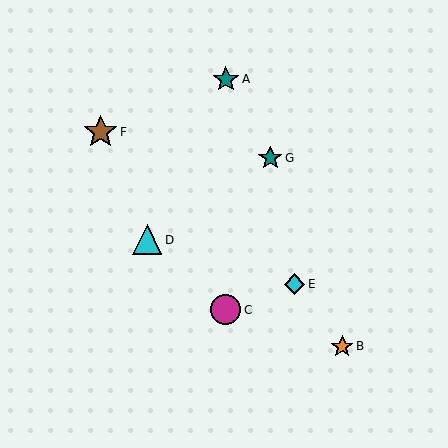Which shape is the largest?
The brown star (labeled F) is the largest.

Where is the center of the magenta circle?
The center of the magenta circle is at (226, 310).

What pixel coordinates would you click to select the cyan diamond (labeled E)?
Click at (294, 284) to select the cyan diamond E.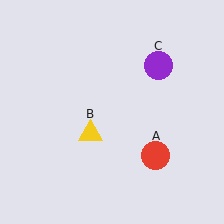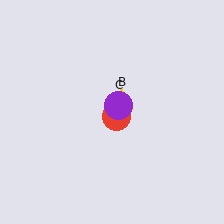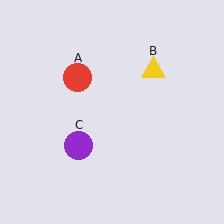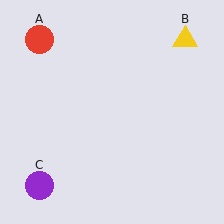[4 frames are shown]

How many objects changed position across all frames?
3 objects changed position: red circle (object A), yellow triangle (object B), purple circle (object C).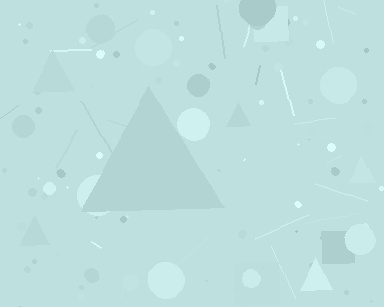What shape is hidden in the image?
A triangle is hidden in the image.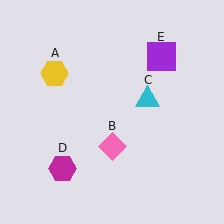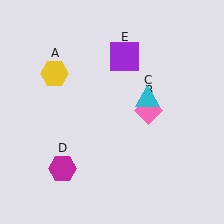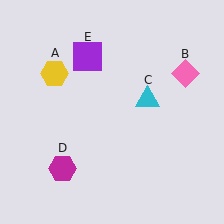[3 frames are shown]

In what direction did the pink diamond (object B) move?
The pink diamond (object B) moved up and to the right.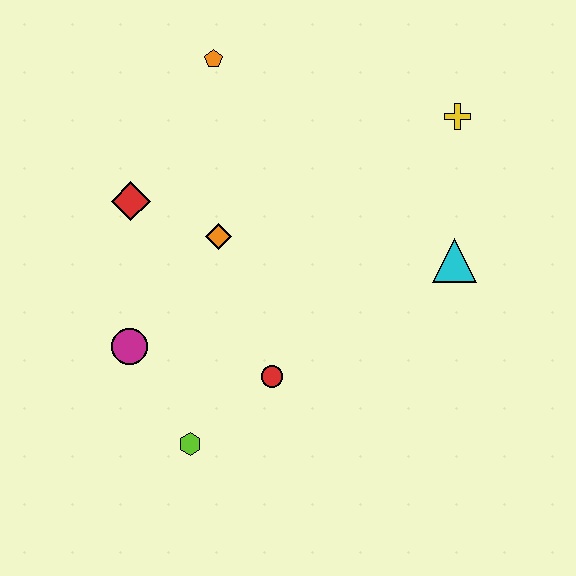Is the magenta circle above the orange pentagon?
No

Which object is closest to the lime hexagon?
The red circle is closest to the lime hexagon.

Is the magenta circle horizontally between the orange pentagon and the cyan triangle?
No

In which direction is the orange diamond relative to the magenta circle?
The orange diamond is above the magenta circle.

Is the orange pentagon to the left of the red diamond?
No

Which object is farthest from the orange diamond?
The yellow cross is farthest from the orange diamond.